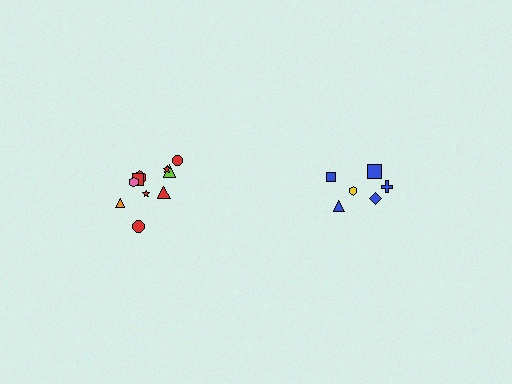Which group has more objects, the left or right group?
The left group.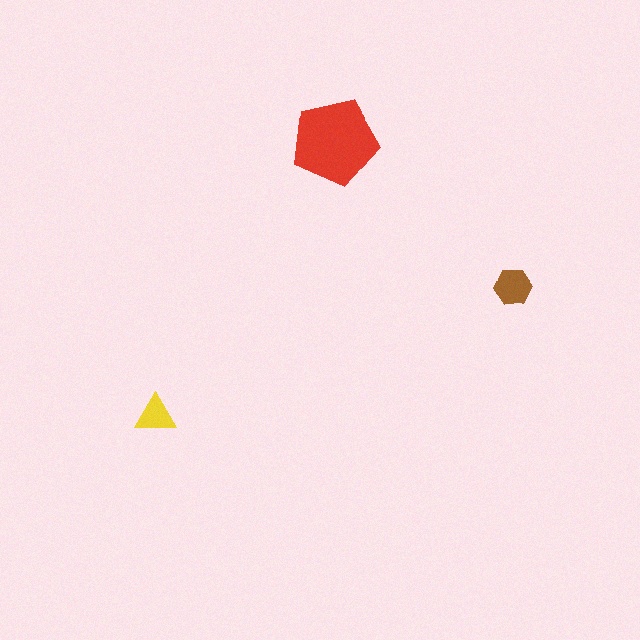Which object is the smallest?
The yellow triangle.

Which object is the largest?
The red pentagon.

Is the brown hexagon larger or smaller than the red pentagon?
Smaller.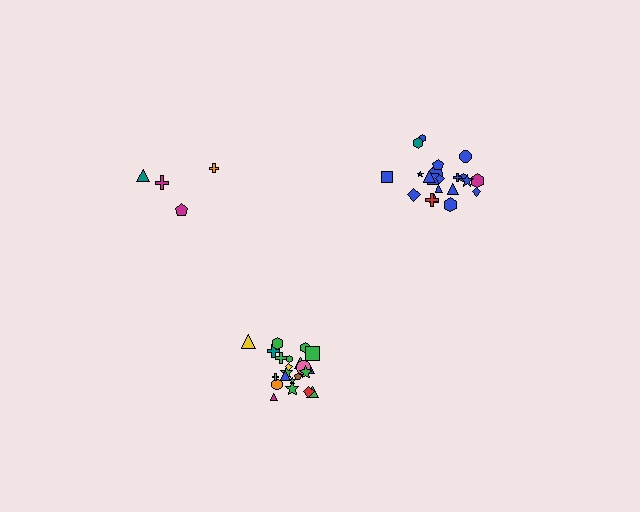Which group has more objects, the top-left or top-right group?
The top-right group.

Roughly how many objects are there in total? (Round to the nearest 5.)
Roughly 50 objects in total.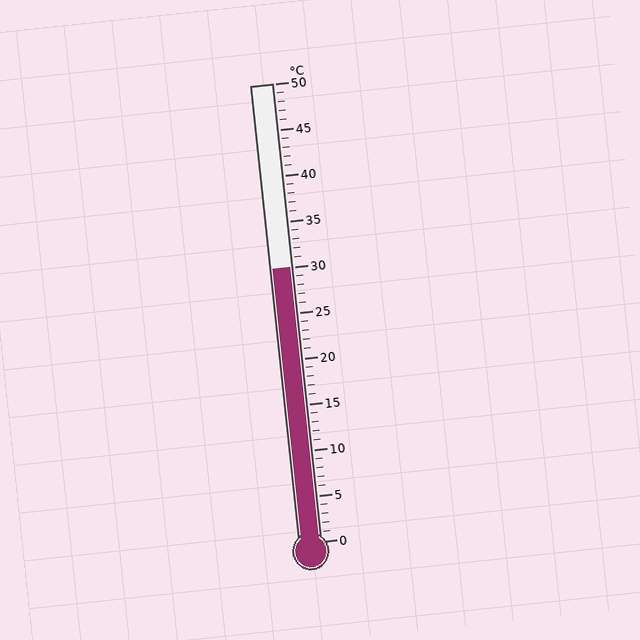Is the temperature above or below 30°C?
The temperature is at 30°C.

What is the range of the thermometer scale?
The thermometer scale ranges from 0°C to 50°C.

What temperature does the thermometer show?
The thermometer shows approximately 30°C.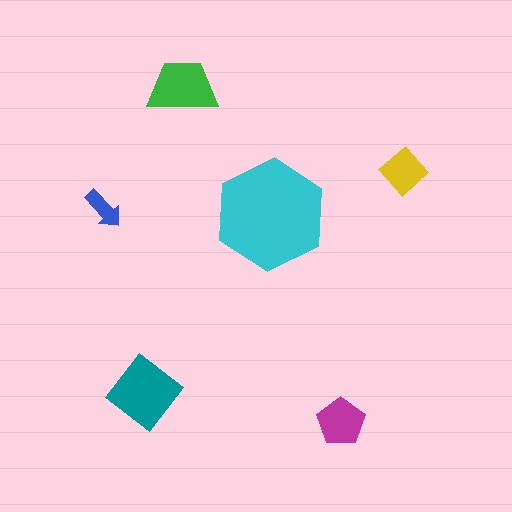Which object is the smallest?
The blue arrow.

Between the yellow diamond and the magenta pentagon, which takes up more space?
The magenta pentagon.